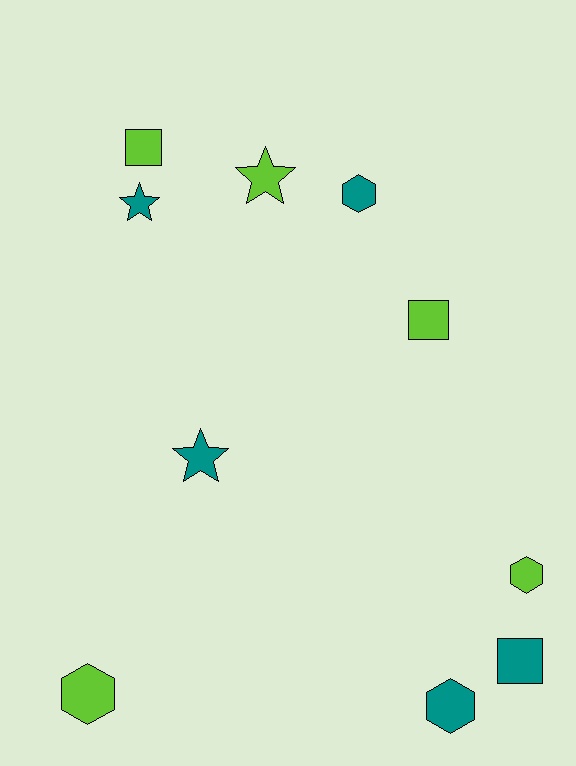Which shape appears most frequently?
Hexagon, with 4 objects.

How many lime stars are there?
There is 1 lime star.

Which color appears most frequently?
Teal, with 5 objects.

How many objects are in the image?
There are 10 objects.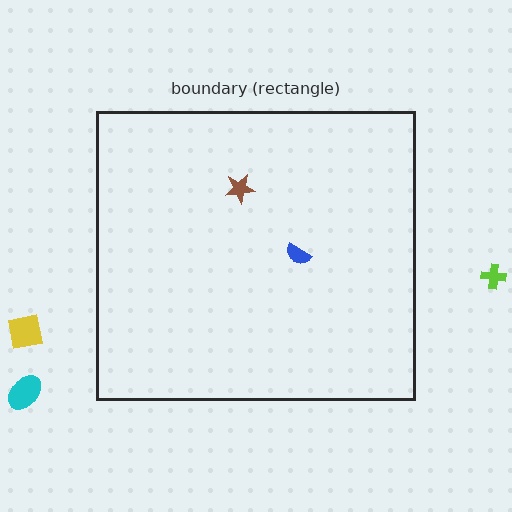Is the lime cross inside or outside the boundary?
Outside.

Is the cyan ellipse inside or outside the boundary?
Outside.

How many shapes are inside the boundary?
2 inside, 3 outside.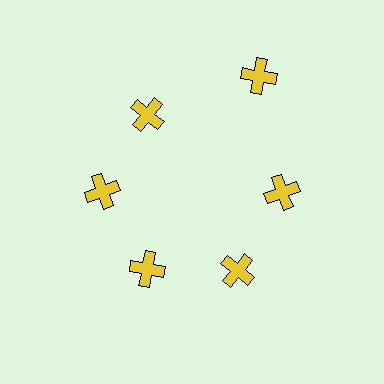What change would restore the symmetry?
The symmetry would be restored by moving it inward, back onto the ring so that all 6 crosses sit at equal angles and equal distance from the center.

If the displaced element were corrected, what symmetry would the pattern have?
It would have 6-fold rotational symmetry — the pattern would map onto itself every 60 degrees.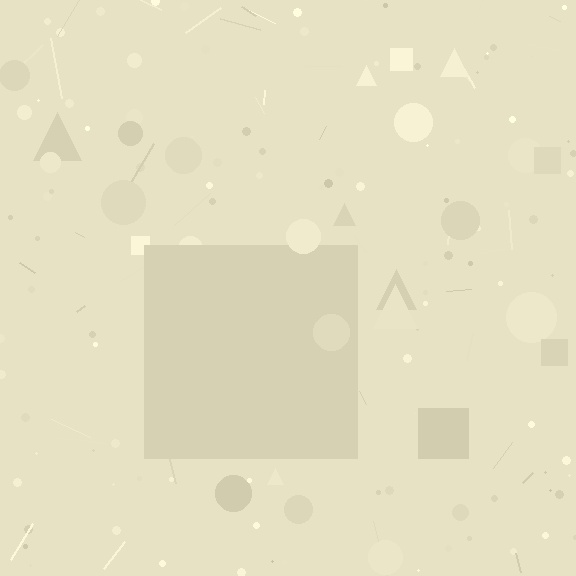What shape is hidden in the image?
A square is hidden in the image.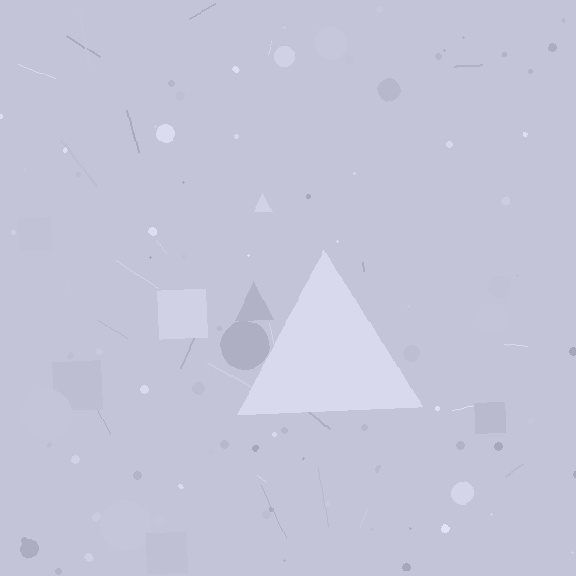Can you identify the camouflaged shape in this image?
The camouflaged shape is a triangle.